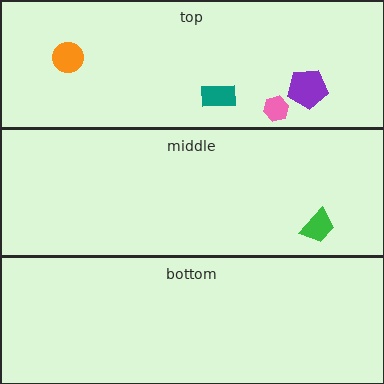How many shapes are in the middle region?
1.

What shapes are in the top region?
The orange circle, the pink hexagon, the purple pentagon, the teal rectangle.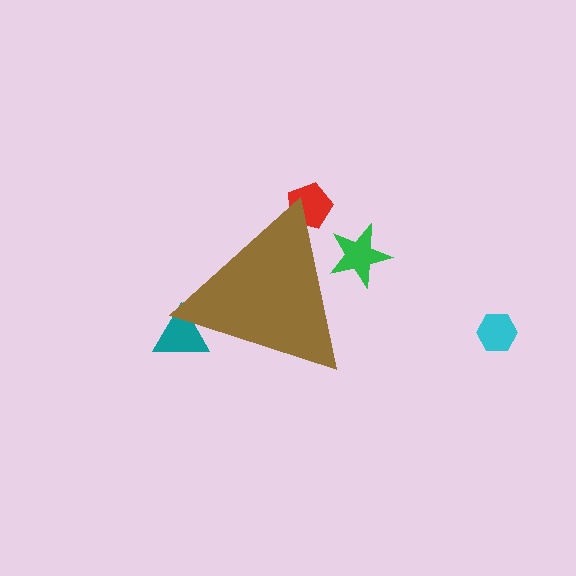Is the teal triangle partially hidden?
Yes, the teal triangle is partially hidden behind the brown triangle.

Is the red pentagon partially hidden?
Yes, the red pentagon is partially hidden behind the brown triangle.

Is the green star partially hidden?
Yes, the green star is partially hidden behind the brown triangle.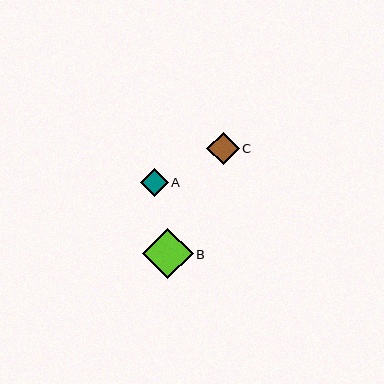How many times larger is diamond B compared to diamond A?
Diamond B is approximately 1.8 times the size of diamond A.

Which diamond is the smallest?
Diamond A is the smallest with a size of approximately 28 pixels.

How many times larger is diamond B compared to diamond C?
Diamond B is approximately 1.6 times the size of diamond C.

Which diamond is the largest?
Diamond B is the largest with a size of approximately 50 pixels.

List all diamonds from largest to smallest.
From largest to smallest: B, C, A.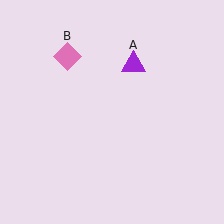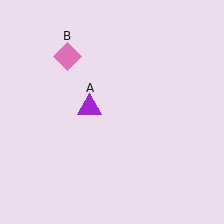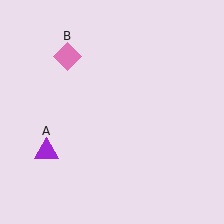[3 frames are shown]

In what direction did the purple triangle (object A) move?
The purple triangle (object A) moved down and to the left.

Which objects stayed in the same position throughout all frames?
Pink diamond (object B) remained stationary.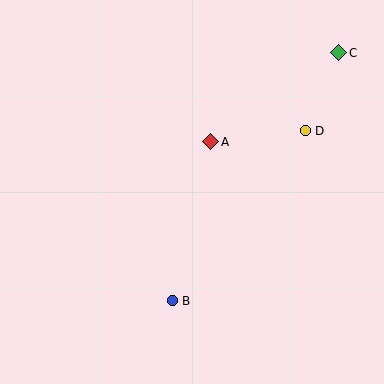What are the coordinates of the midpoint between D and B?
The midpoint between D and B is at (239, 216).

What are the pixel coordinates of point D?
Point D is at (305, 131).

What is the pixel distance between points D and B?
The distance between D and B is 216 pixels.